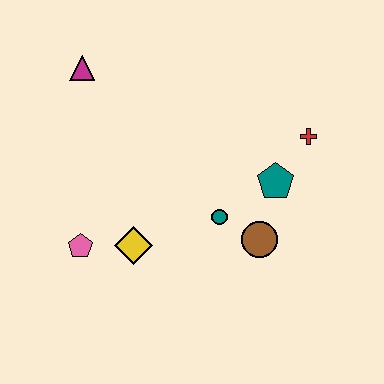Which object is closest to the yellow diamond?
The pink pentagon is closest to the yellow diamond.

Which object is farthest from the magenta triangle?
The brown circle is farthest from the magenta triangle.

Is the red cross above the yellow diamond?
Yes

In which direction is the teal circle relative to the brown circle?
The teal circle is to the left of the brown circle.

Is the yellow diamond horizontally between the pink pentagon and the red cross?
Yes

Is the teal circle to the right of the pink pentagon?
Yes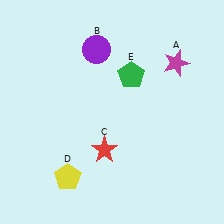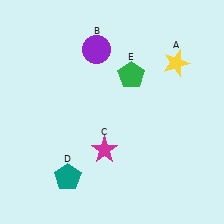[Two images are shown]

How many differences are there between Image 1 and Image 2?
There are 3 differences between the two images.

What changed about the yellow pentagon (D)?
In Image 1, D is yellow. In Image 2, it changed to teal.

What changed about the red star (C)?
In Image 1, C is red. In Image 2, it changed to magenta.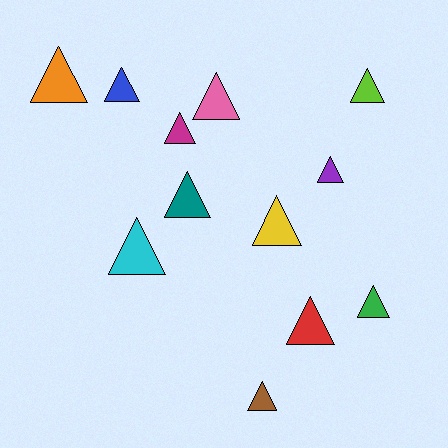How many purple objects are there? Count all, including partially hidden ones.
There is 1 purple object.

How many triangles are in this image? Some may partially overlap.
There are 12 triangles.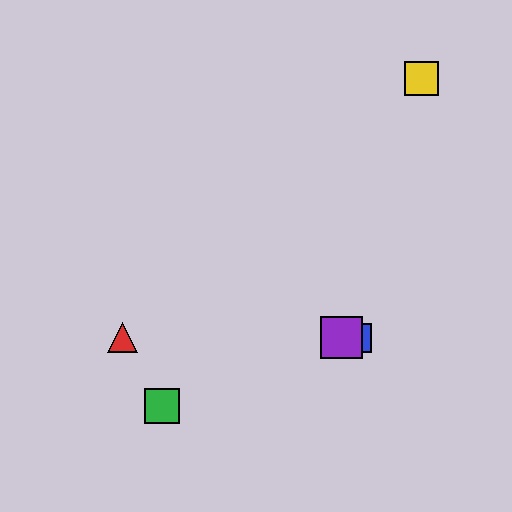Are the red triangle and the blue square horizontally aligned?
Yes, both are at y≈338.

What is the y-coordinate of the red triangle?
The red triangle is at y≈338.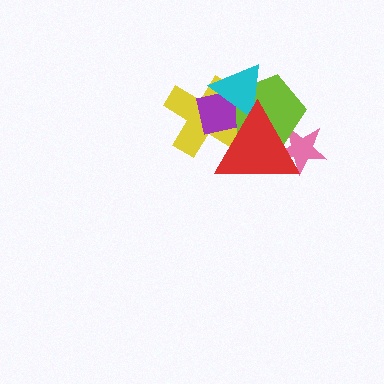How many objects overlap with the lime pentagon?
5 objects overlap with the lime pentagon.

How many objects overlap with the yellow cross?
4 objects overlap with the yellow cross.